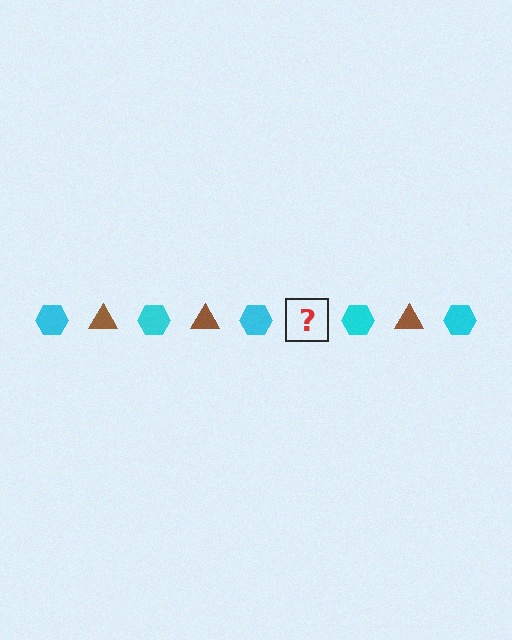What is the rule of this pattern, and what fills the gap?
The rule is that the pattern alternates between cyan hexagon and brown triangle. The gap should be filled with a brown triangle.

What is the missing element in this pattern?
The missing element is a brown triangle.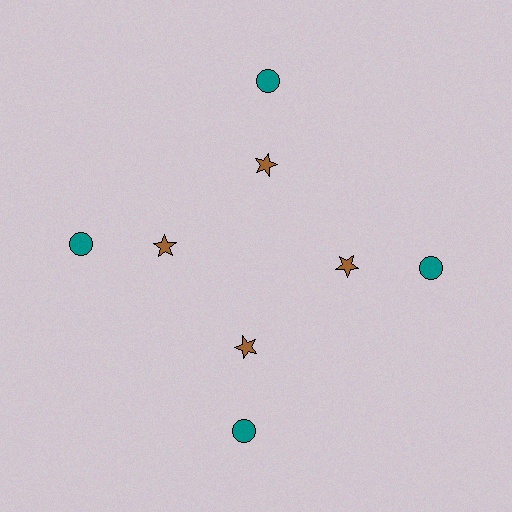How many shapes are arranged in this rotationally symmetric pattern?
There are 8 shapes, arranged in 4 groups of 2.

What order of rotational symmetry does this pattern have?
This pattern has 4-fold rotational symmetry.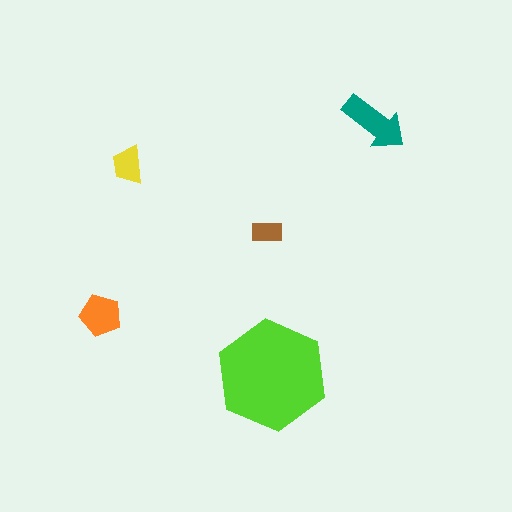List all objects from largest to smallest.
The lime hexagon, the teal arrow, the orange pentagon, the yellow trapezoid, the brown rectangle.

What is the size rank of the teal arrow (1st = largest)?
2nd.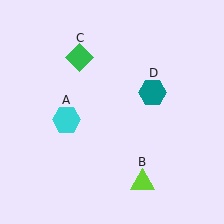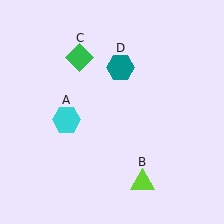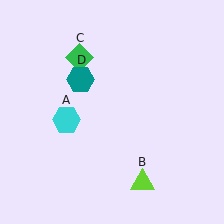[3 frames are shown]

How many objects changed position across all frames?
1 object changed position: teal hexagon (object D).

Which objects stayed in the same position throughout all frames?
Cyan hexagon (object A) and lime triangle (object B) and green diamond (object C) remained stationary.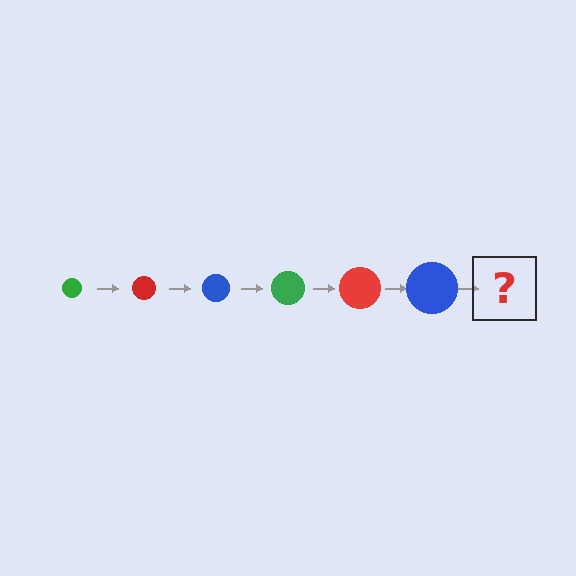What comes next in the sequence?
The next element should be a green circle, larger than the previous one.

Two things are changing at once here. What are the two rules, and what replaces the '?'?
The two rules are that the circle grows larger each step and the color cycles through green, red, and blue. The '?' should be a green circle, larger than the previous one.